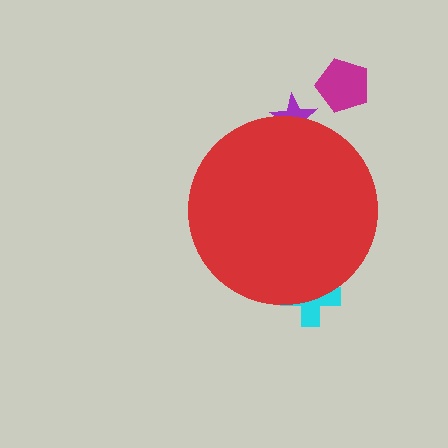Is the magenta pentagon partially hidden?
No, the magenta pentagon is fully visible.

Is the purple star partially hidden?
Yes, the purple star is partially hidden behind the red circle.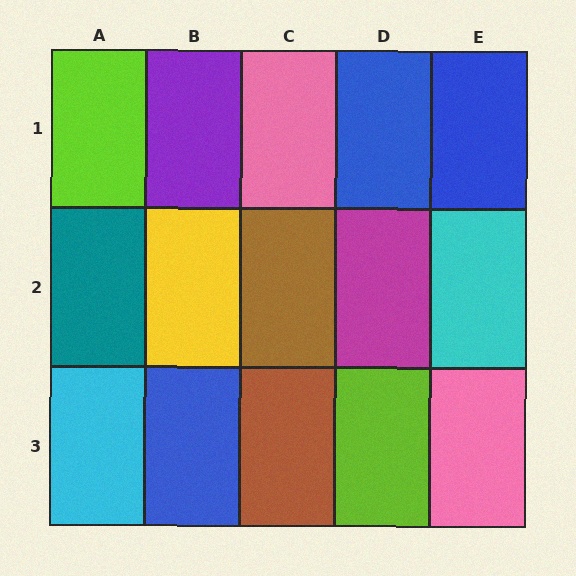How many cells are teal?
1 cell is teal.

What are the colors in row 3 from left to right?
Cyan, blue, brown, lime, pink.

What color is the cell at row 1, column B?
Purple.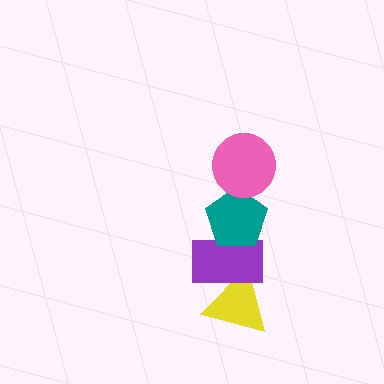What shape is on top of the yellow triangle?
The purple rectangle is on top of the yellow triangle.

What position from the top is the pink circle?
The pink circle is 1st from the top.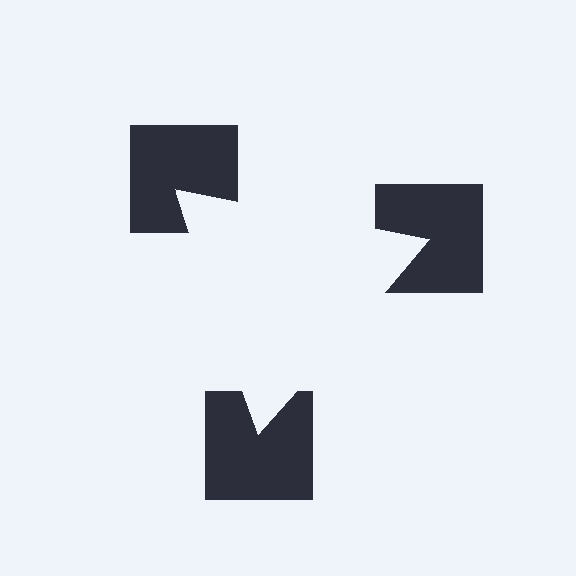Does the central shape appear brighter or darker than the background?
It typically appears slightly brighter than the background, even though no actual brightness change is drawn.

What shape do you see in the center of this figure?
An illusory triangle — its edges are inferred from the aligned wedge cuts in the notched squares, not physically drawn.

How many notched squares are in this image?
There are 3 — one at each vertex of the illusory triangle.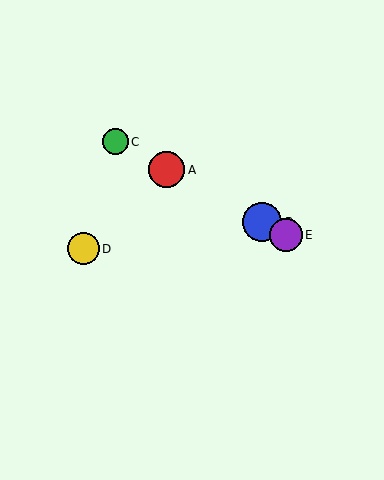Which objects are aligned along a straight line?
Objects A, B, C, E are aligned along a straight line.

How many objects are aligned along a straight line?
4 objects (A, B, C, E) are aligned along a straight line.